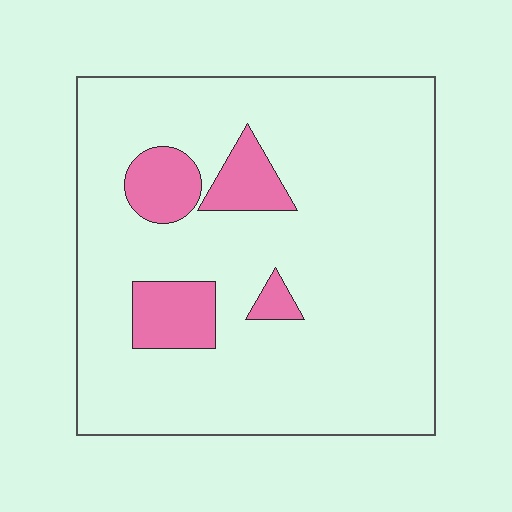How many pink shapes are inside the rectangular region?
4.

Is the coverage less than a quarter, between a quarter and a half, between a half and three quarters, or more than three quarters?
Less than a quarter.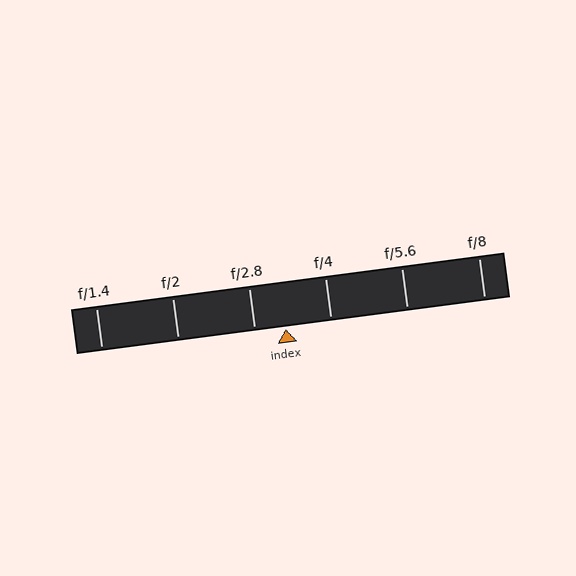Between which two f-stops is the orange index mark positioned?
The index mark is between f/2.8 and f/4.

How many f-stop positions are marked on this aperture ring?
There are 6 f-stop positions marked.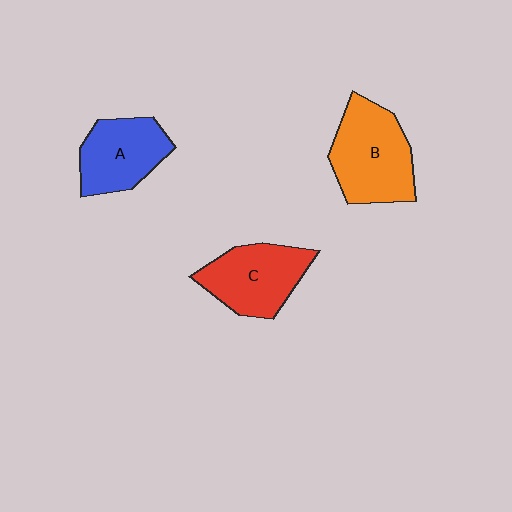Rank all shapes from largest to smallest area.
From largest to smallest: B (orange), C (red), A (blue).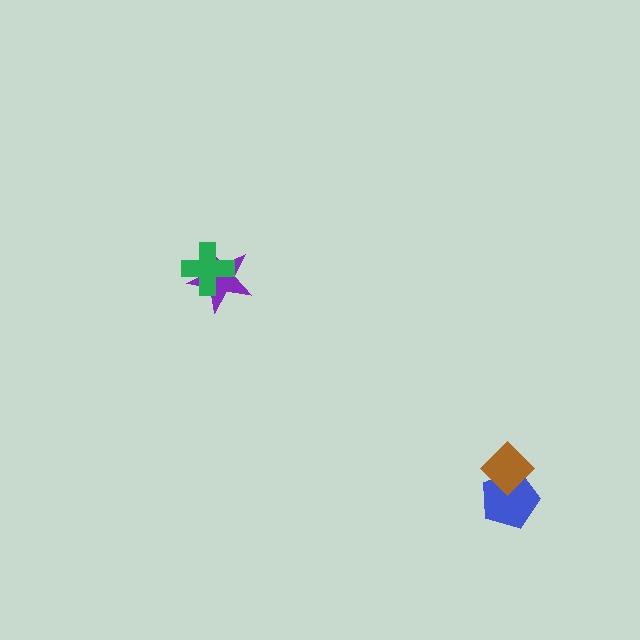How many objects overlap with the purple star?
1 object overlaps with the purple star.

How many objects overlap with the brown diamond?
1 object overlaps with the brown diamond.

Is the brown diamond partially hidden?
No, no other shape covers it.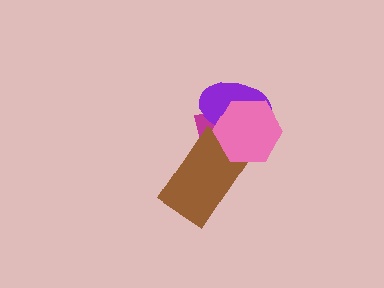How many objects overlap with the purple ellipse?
2 objects overlap with the purple ellipse.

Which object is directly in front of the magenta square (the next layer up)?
The purple ellipse is directly in front of the magenta square.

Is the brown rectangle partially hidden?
Yes, it is partially covered by another shape.